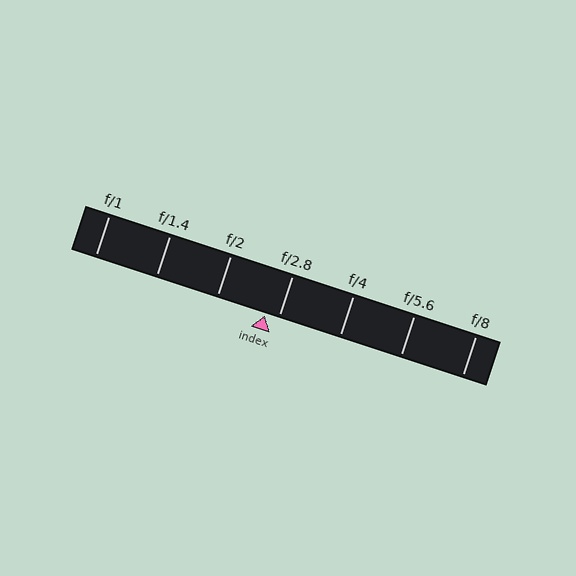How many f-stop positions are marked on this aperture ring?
There are 7 f-stop positions marked.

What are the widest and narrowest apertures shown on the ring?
The widest aperture shown is f/1 and the narrowest is f/8.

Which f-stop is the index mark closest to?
The index mark is closest to f/2.8.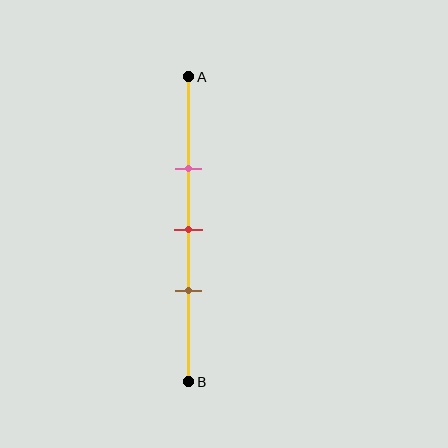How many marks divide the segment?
There are 3 marks dividing the segment.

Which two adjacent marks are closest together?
The red and brown marks are the closest adjacent pair.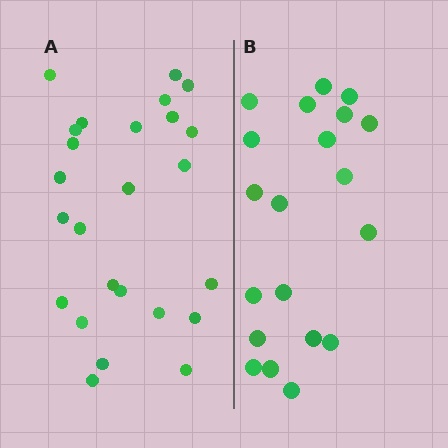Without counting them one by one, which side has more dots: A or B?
Region A (the left region) has more dots.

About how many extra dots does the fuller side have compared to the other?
Region A has about 5 more dots than region B.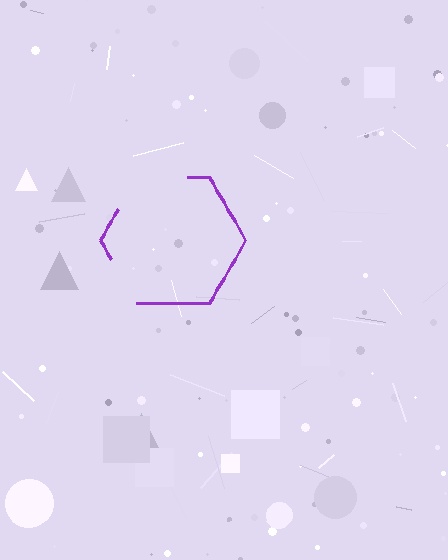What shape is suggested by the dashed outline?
The dashed outline suggests a hexagon.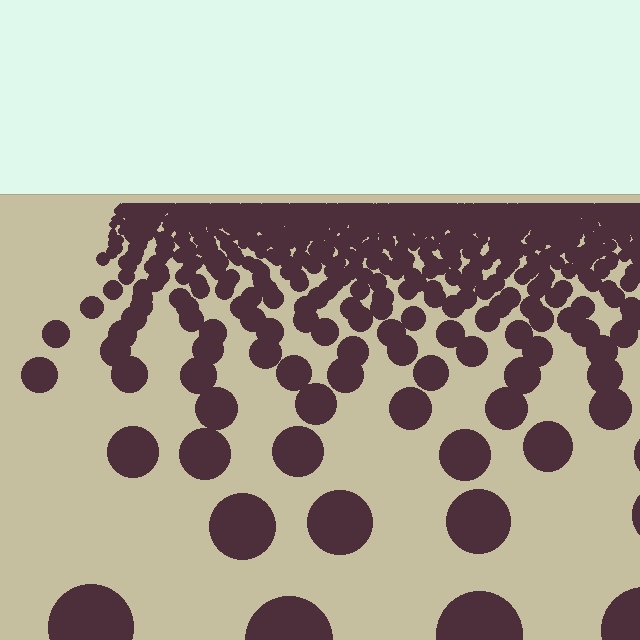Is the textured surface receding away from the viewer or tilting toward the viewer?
The surface is receding away from the viewer. Texture elements get smaller and denser toward the top.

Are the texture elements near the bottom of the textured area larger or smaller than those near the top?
Larger. Near the bottom, elements are closer to the viewer and appear at a bigger on-screen size.